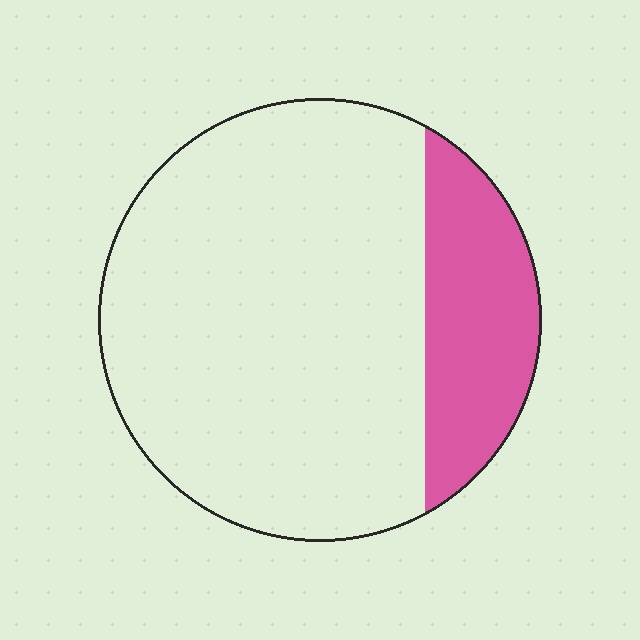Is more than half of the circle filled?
No.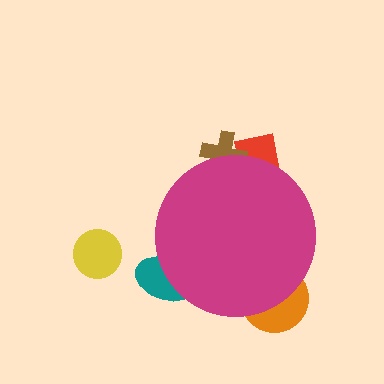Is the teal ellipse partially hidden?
Yes, the teal ellipse is partially hidden behind the magenta circle.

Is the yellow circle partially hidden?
No, the yellow circle is fully visible.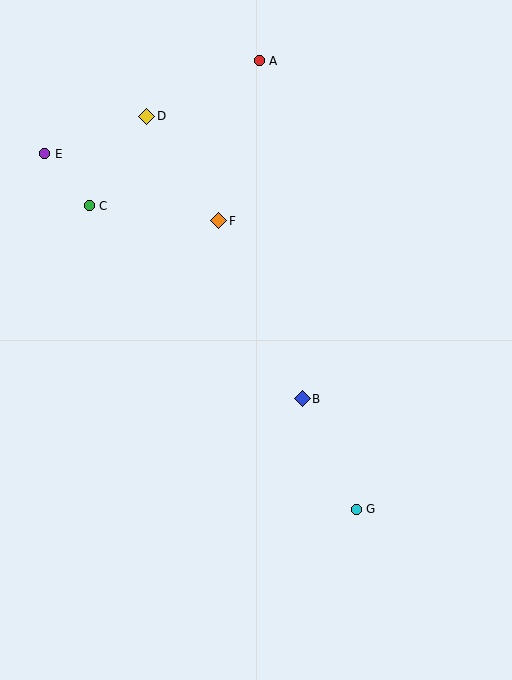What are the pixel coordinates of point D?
Point D is at (147, 116).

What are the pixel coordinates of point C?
Point C is at (89, 206).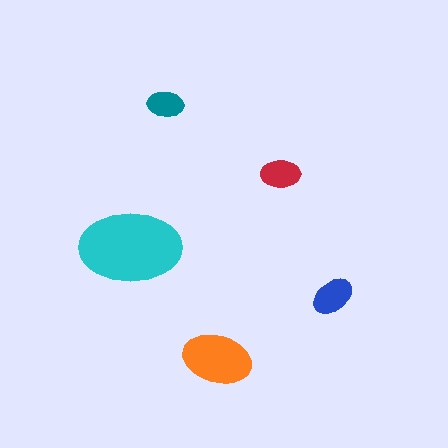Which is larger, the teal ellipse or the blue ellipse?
The blue one.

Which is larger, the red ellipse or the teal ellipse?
The red one.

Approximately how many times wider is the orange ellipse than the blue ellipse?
About 1.5 times wider.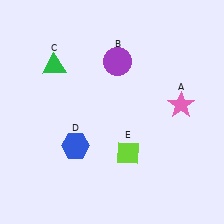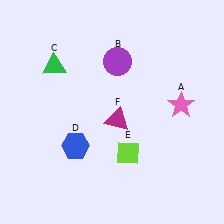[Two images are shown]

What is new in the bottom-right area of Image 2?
A magenta triangle (F) was added in the bottom-right area of Image 2.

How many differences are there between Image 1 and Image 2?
There is 1 difference between the two images.